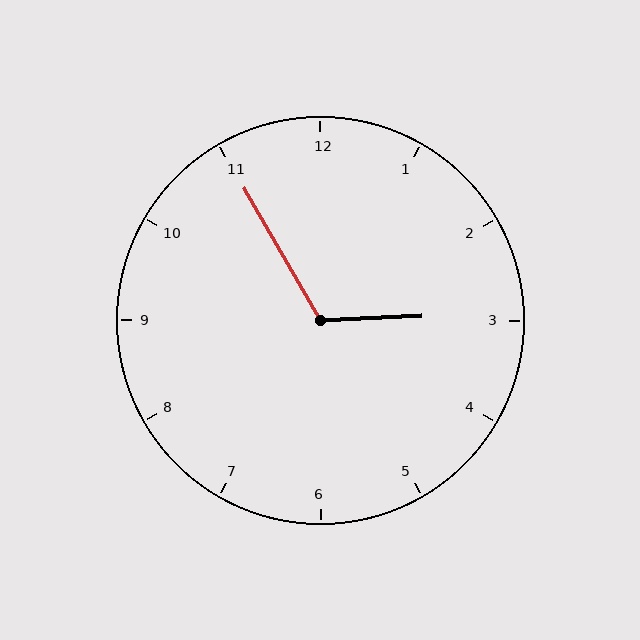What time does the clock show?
2:55.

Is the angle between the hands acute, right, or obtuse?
It is obtuse.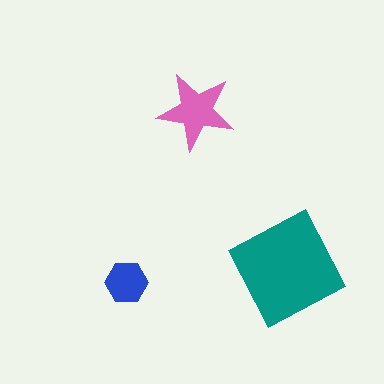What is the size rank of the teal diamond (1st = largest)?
1st.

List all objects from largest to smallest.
The teal diamond, the pink star, the blue hexagon.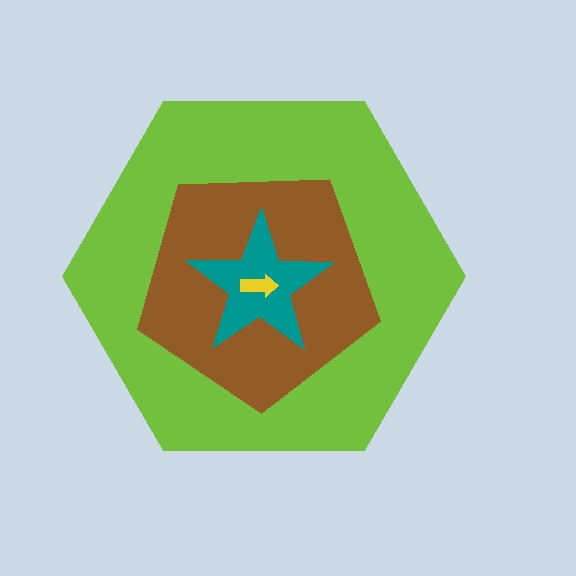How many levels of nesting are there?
4.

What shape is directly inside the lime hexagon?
The brown pentagon.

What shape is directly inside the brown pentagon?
The teal star.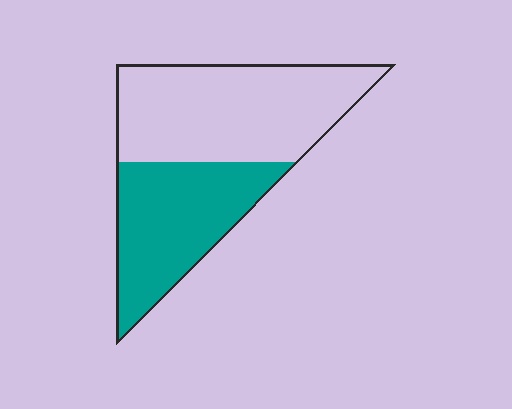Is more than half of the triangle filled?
No.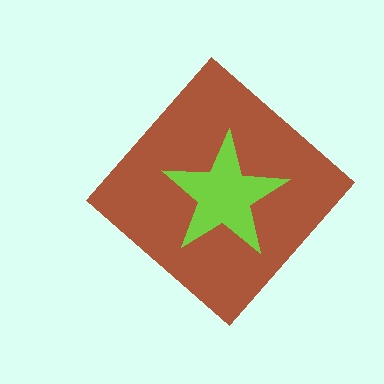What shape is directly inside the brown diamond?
The lime star.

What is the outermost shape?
The brown diamond.